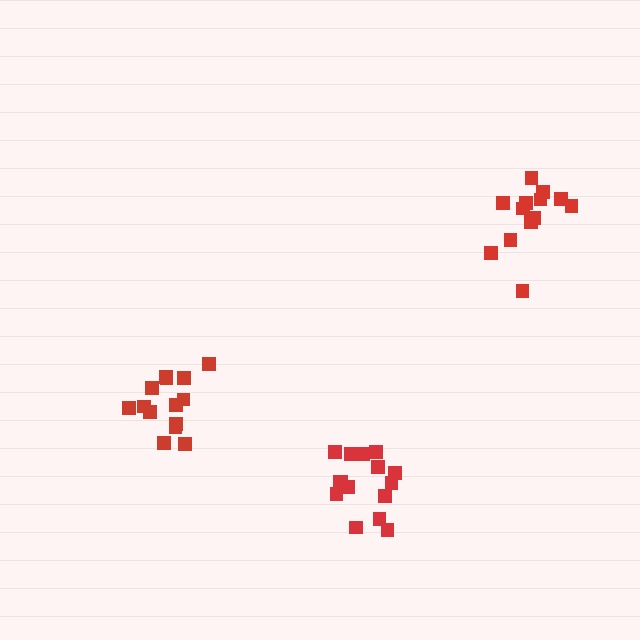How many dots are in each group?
Group 1: 13 dots, Group 2: 15 dots, Group 3: 14 dots (42 total).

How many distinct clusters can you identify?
There are 3 distinct clusters.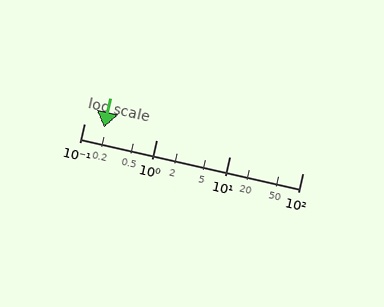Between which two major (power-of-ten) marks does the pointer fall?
The pointer is between 0.1 and 1.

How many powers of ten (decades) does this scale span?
The scale spans 3 decades, from 0.1 to 100.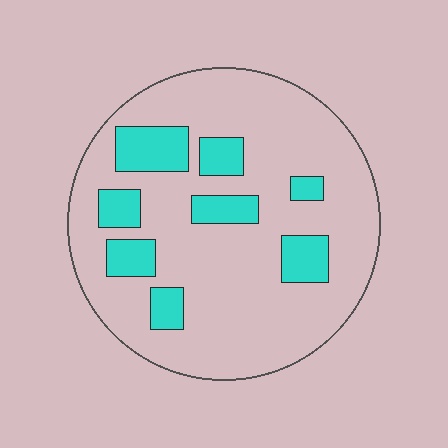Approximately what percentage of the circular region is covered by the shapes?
Approximately 20%.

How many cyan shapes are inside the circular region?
8.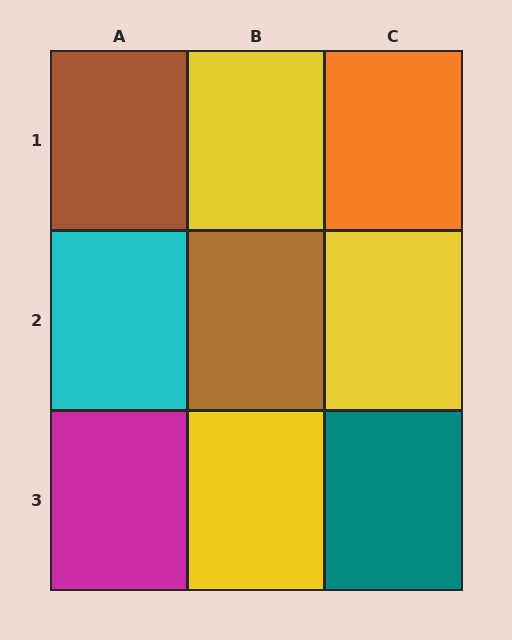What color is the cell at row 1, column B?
Yellow.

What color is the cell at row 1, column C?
Orange.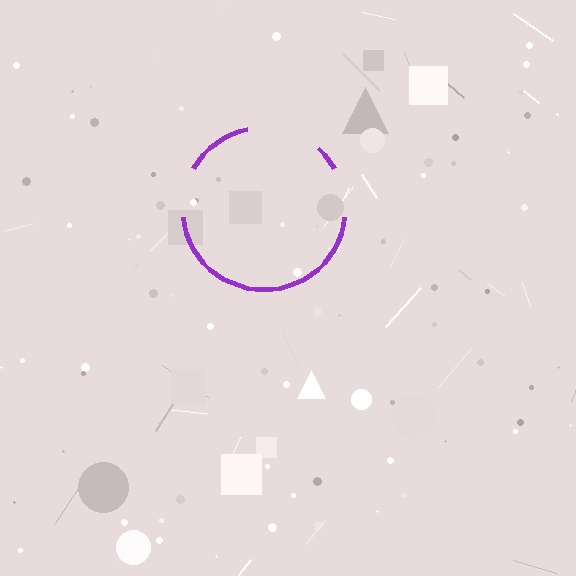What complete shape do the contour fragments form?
The contour fragments form a circle.